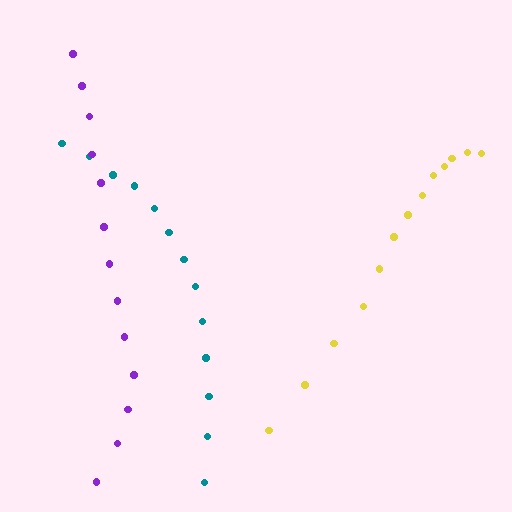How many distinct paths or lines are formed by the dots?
There are 3 distinct paths.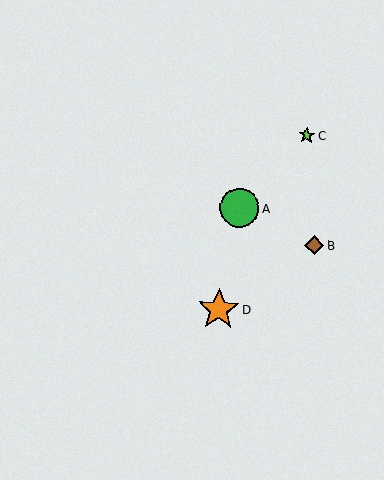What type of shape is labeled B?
Shape B is a brown diamond.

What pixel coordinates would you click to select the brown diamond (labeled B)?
Click at (314, 245) to select the brown diamond B.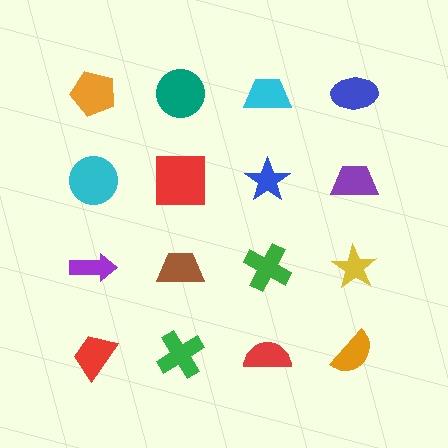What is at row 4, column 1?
A red trapezoid.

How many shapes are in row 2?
4 shapes.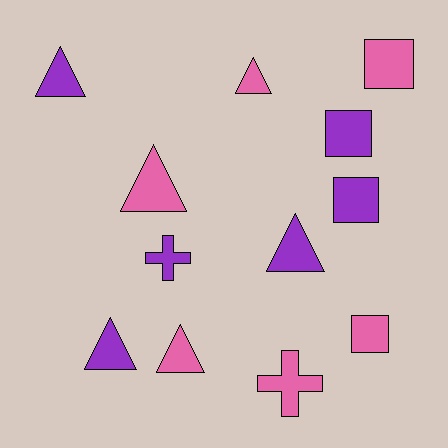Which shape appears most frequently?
Triangle, with 6 objects.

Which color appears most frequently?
Pink, with 6 objects.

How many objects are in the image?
There are 12 objects.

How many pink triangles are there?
There are 3 pink triangles.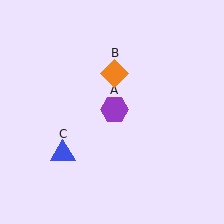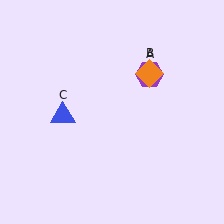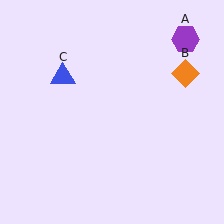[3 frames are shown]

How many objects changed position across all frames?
3 objects changed position: purple hexagon (object A), orange diamond (object B), blue triangle (object C).